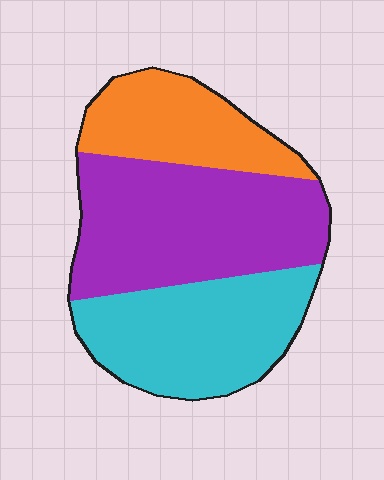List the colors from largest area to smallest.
From largest to smallest: purple, cyan, orange.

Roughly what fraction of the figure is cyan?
Cyan covers 34% of the figure.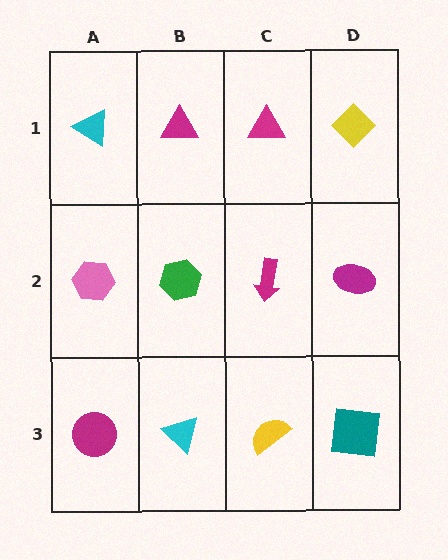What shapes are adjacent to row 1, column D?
A magenta ellipse (row 2, column D), a magenta triangle (row 1, column C).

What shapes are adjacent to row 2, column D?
A yellow diamond (row 1, column D), a teal square (row 3, column D), a magenta arrow (row 2, column C).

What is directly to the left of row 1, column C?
A magenta triangle.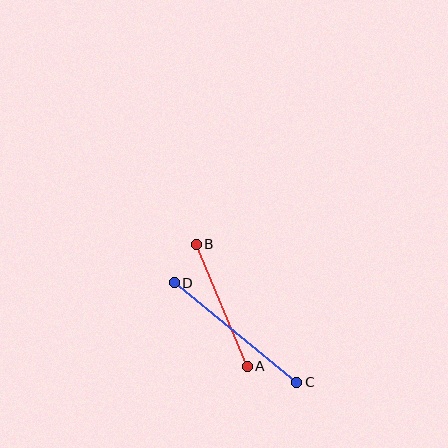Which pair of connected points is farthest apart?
Points C and D are farthest apart.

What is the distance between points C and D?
The distance is approximately 158 pixels.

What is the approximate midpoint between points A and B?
The midpoint is at approximately (222, 305) pixels.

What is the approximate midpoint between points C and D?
The midpoint is at approximately (235, 333) pixels.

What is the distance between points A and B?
The distance is approximately 132 pixels.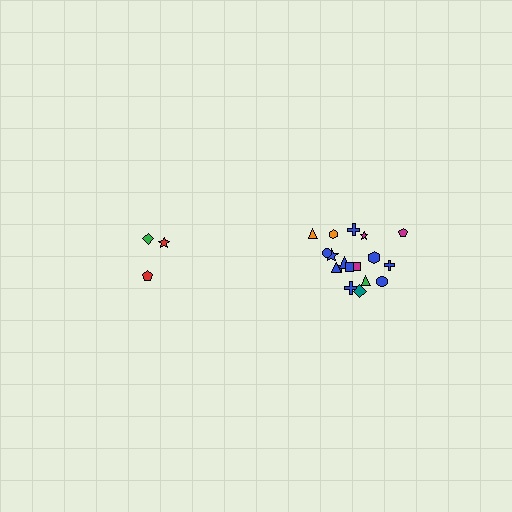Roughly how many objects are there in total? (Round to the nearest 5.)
Roughly 20 objects in total.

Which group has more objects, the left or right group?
The right group.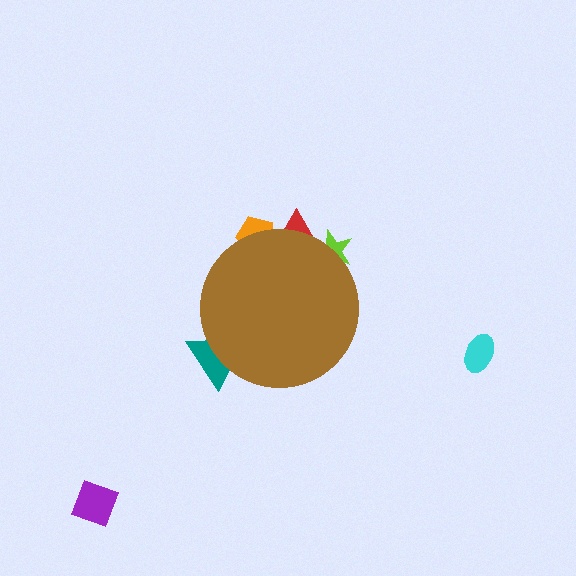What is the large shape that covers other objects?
A brown circle.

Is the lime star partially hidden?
Yes, the lime star is partially hidden behind the brown circle.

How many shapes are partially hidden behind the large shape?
4 shapes are partially hidden.